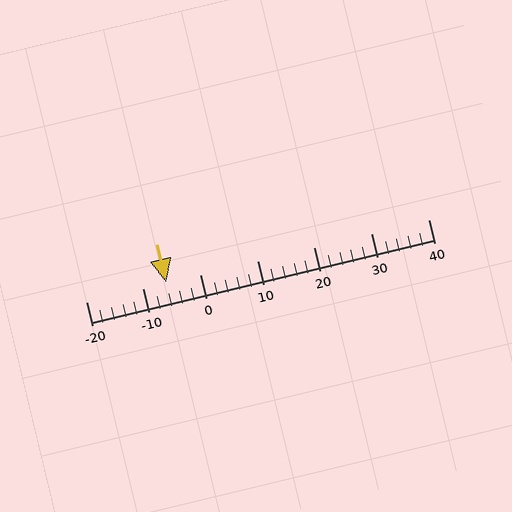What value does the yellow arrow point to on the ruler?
The yellow arrow points to approximately -6.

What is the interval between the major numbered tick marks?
The major tick marks are spaced 10 units apart.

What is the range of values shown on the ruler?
The ruler shows values from -20 to 40.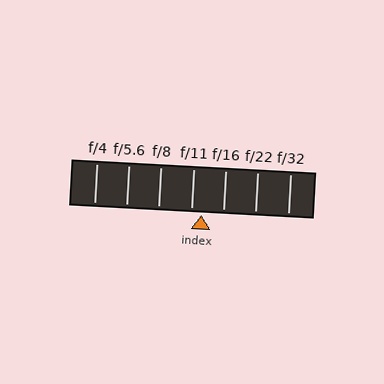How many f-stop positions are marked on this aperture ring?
There are 7 f-stop positions marked.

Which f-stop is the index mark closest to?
The index mark is closest to f/11.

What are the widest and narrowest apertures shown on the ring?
The widest aperture shown is f/4 and the narrowest is f/32.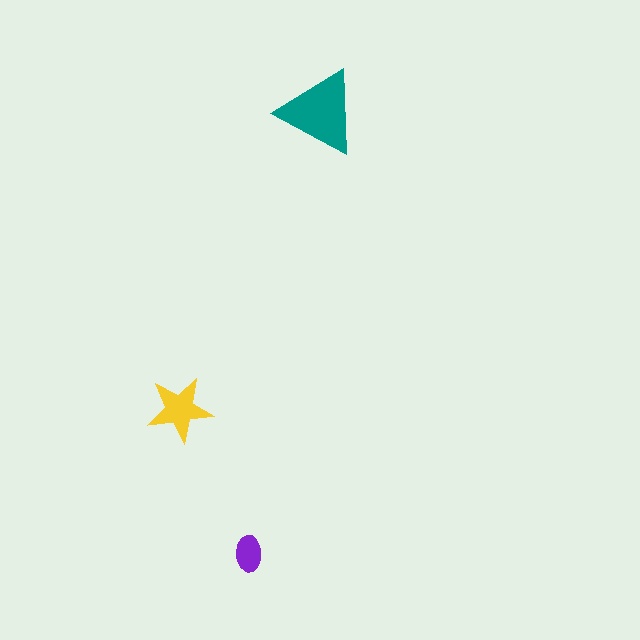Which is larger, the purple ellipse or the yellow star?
The yellow star.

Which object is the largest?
The teal triangle.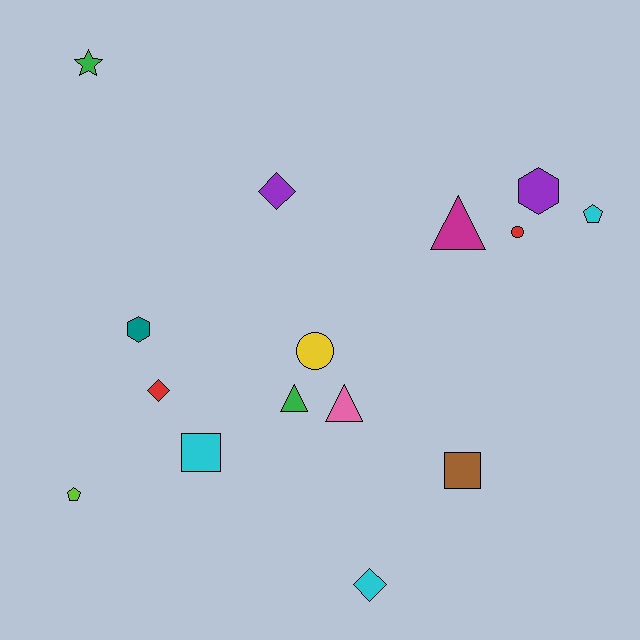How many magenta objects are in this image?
There is 1 magenta object.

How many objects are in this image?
There are 15 objects.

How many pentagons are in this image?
There are 2 pentagons.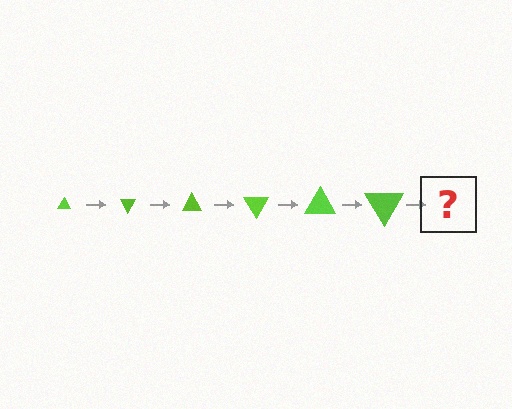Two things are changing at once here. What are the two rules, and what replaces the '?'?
The two rules are that the triangle grows larger each step and it rotates 60 degrees each step. The '?' should be a triangle, larger than the previous one and rotated 360 degrees from the start.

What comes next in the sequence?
The next element should be a triangle, larger than the previous one and rotated 360 degrees from the start.